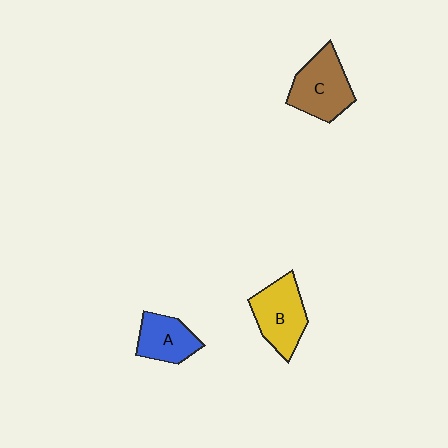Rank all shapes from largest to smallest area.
From largest to smallest: C (brown), B (yellow), A (blue).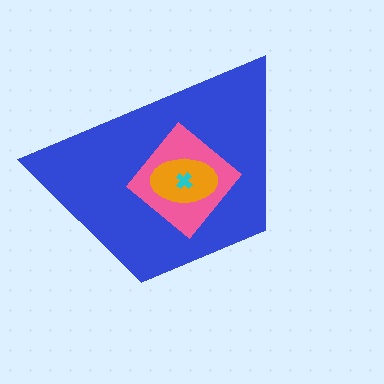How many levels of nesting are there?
4.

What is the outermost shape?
The blue trapezoid.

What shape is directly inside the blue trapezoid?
The pink diamond.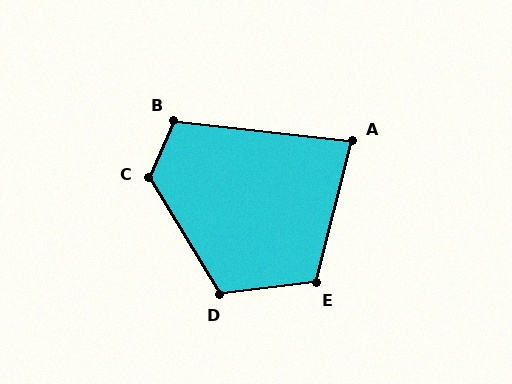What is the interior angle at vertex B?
Approximately 108 degrees (obtuse).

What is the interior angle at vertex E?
Approximately 111 degrees (obtuse).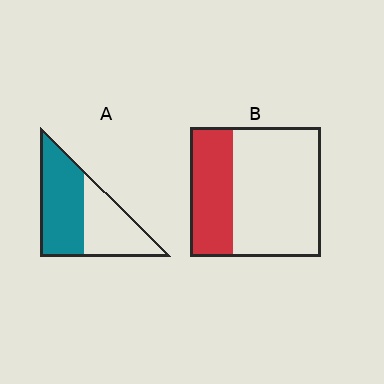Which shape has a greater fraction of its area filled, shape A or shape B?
Shape A.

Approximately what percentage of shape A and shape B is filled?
A is approximately 55% and B is approximately 35%.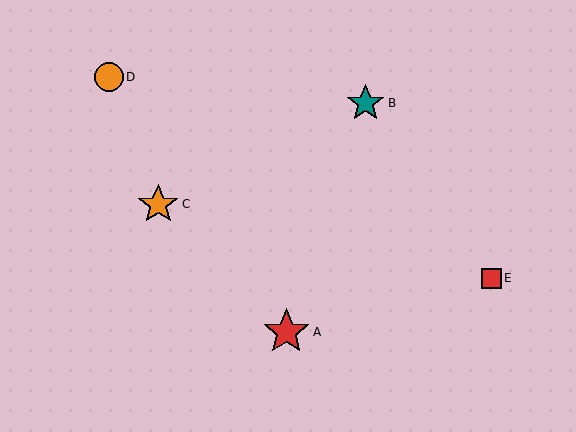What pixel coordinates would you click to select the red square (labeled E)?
Click at (491, 278) to select the red square E.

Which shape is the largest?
The red star (labeled A) is the largest.